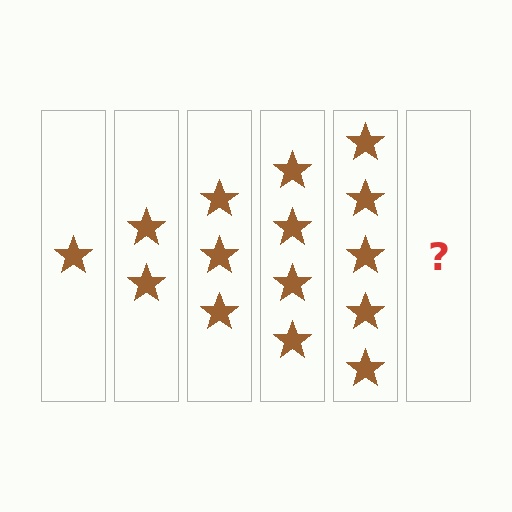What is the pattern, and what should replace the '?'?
The pattern is that each step adds one more star. The '?' should be 6 stars.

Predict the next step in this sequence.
The next step is 6 stars.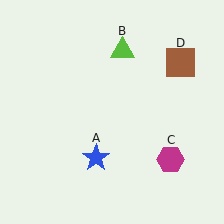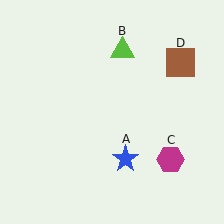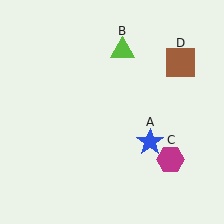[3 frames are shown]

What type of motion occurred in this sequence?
The blue star (object A) rotated counterclockwise around the center of the scene.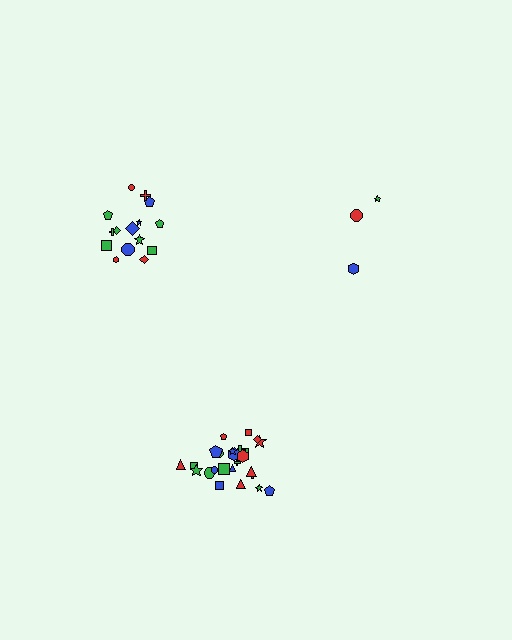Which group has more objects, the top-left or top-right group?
The top-left group.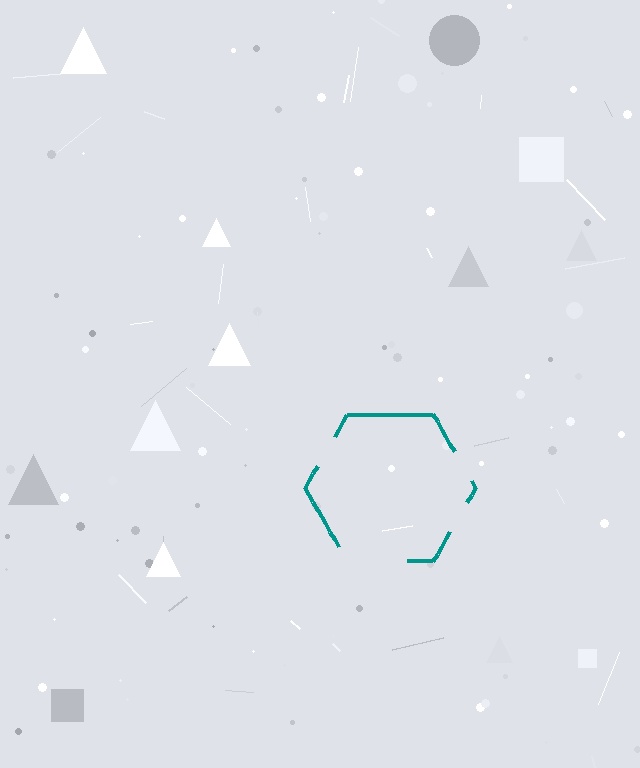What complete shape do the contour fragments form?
The contour fragments form a hexagon.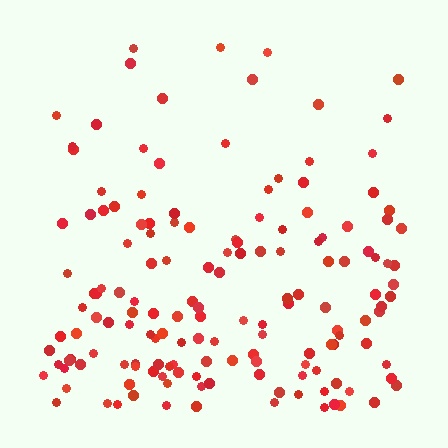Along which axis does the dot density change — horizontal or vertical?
Vertical.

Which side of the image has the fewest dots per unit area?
The top.